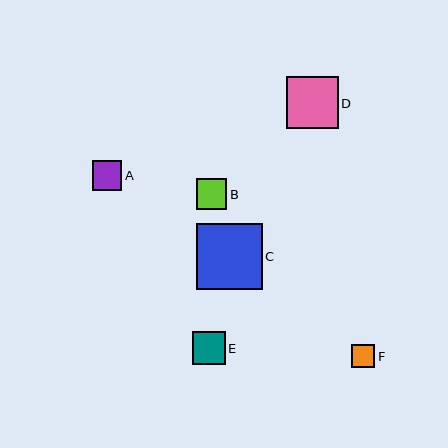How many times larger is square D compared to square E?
Square D is approximately 1.6 times the size of square E.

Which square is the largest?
Square C is the largest with a size of approximately 66 pixels.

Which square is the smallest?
Square F is the smallest with a size of approximately 23 pixels.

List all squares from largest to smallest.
From largest to smallest: C, D, E, B, A, F.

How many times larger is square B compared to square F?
Square B is approximately 1.3 times the size of square F.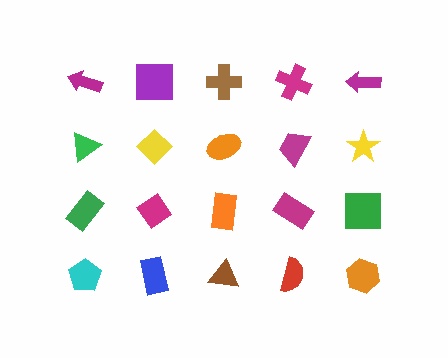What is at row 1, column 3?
A brown cross.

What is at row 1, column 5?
A magenta arrow.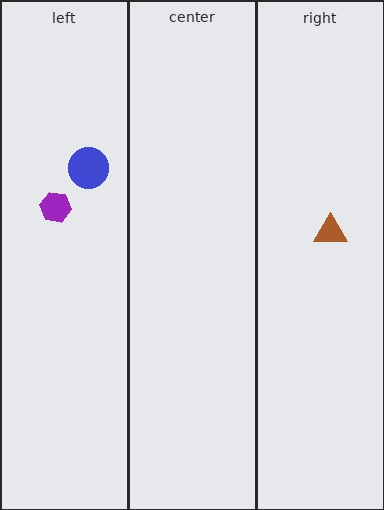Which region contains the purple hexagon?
The left region.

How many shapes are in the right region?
1.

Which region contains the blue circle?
The left region.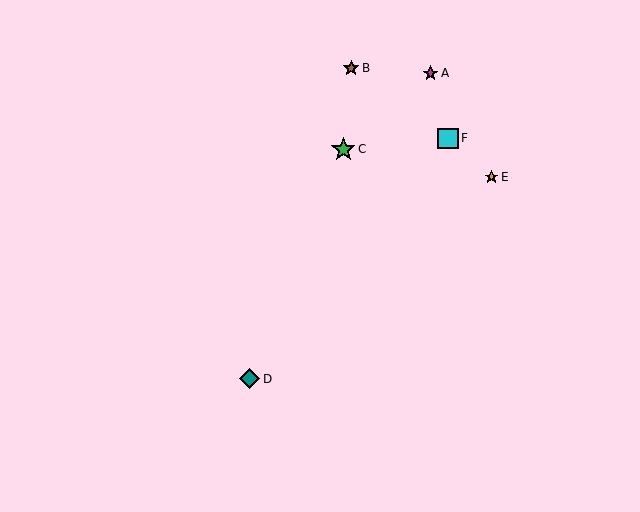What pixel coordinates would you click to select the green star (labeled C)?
Click at (343, 149) to select the green star C.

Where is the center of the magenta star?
The center of the magenta star is at (430, 73).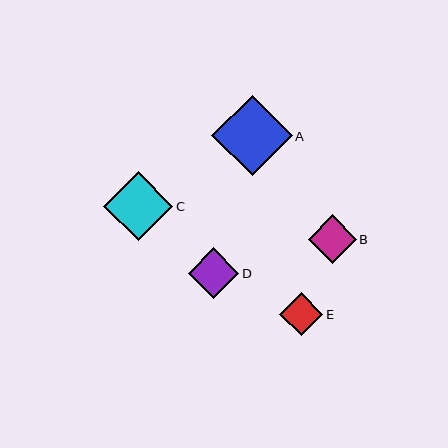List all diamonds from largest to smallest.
From largest to smallest: A, C, D, B, E.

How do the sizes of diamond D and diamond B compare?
Diamond D and diamond B are approximately the same size.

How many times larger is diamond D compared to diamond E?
Diamond D is approximately 1.2 times the size of diamond E.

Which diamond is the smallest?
Diamond E is the smallest with a size of approximately 43 pixels.